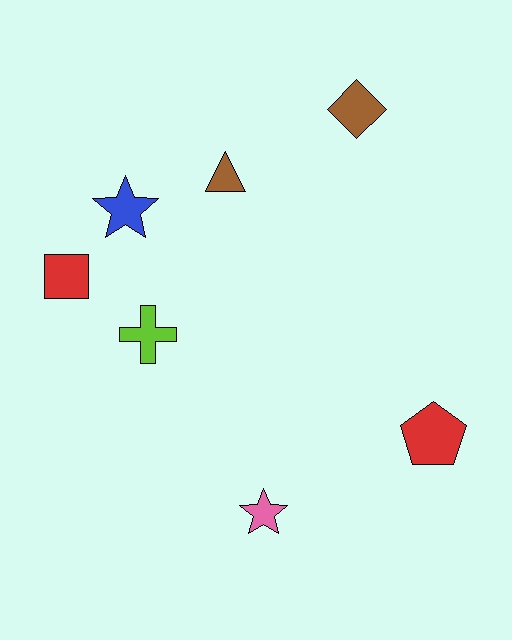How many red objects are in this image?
There are 2 red objects.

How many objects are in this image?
There are 7 objects.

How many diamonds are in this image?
There is 1 diamond.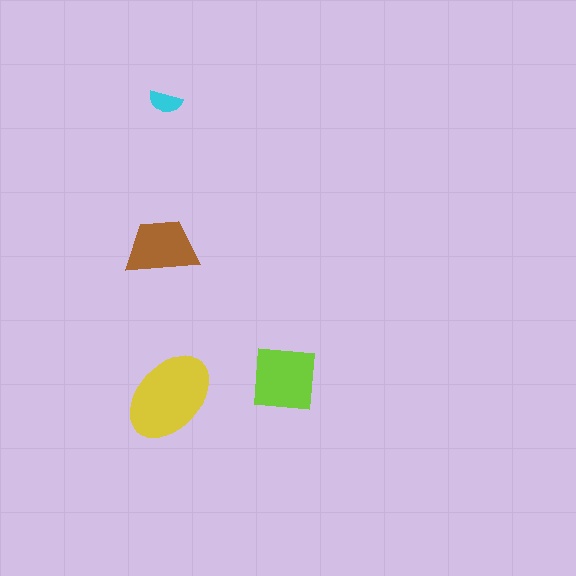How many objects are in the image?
There are 4 objects in the image.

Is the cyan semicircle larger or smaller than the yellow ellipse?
Smaller.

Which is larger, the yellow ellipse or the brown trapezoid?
The yellow ellipse.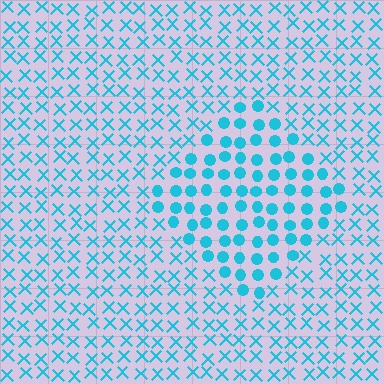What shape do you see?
I see a diamond.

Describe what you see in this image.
The image is filled with small cyan elements arranged in a uniform grid. A diamond-shaped region contains circles, while the surrounding area contains X marks. The boundary is defined purely by the change in element shape.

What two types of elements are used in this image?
The image uses circles inside the diamond region and X marks outside it.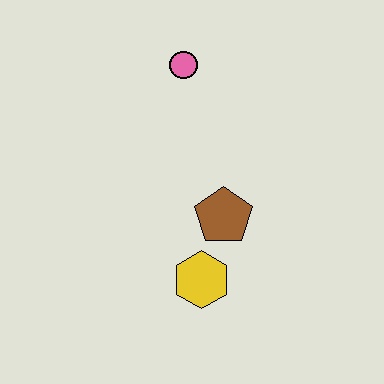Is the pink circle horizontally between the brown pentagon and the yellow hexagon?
No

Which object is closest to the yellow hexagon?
The brown pentagon is closest to the yellow hexagon.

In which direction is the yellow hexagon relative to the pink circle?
The yellow hexagon is below the pink circle.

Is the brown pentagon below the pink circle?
Yes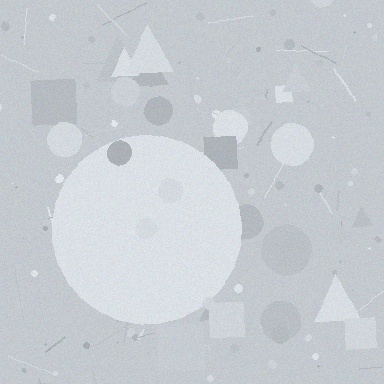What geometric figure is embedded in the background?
A circle is embedded in the background.